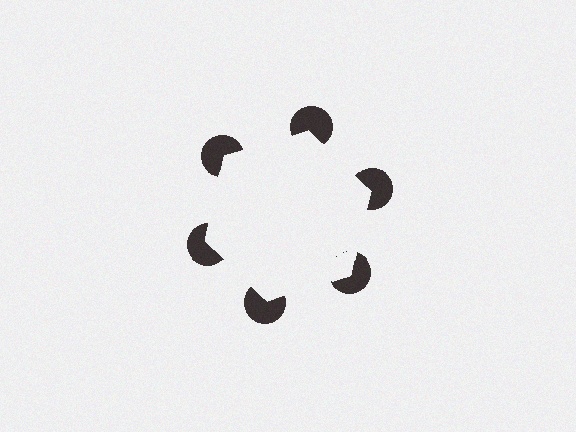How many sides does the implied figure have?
6 sides.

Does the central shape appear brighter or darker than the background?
It typically appears slightly brighter than the background, even though no actual brightness change is drawn.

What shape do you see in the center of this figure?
An illusory hexagon — its edges are inferred from the aligned wedge cuts in the pac-man discs, not physically drawn.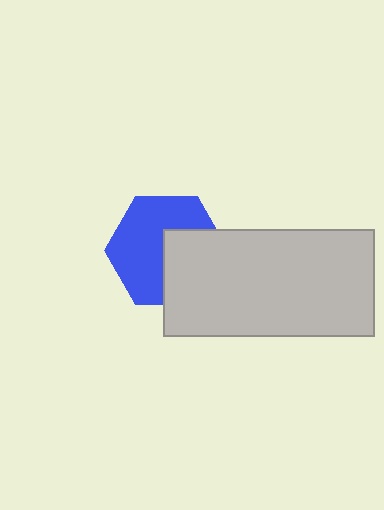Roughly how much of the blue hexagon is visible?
About half of it is visible (roughly 61%).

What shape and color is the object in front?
The object in front is a light gray rectangle.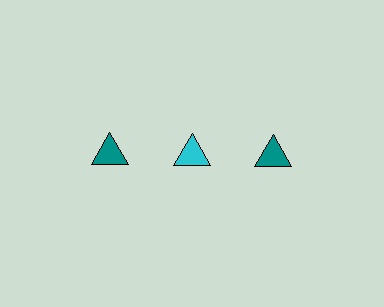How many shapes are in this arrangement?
There are 3 shapes arranged in a grid pattern.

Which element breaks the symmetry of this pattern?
The cyan triangle in the top row, second from left column breaks the symmetry. All other shapes are teal triangles.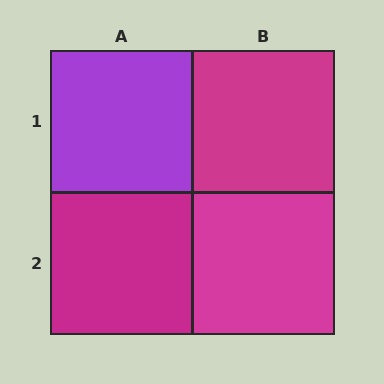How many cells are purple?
1 cell is purple.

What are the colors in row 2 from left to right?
Magenta, magenta.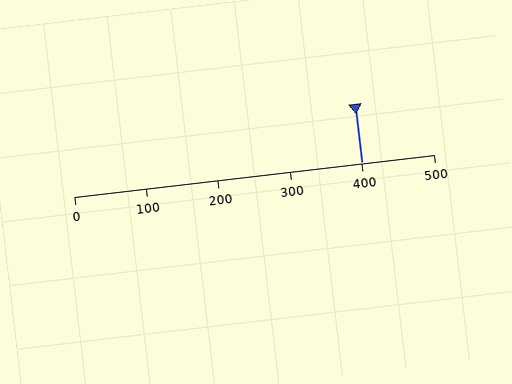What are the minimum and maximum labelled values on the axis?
The axis runs from 0 to 500.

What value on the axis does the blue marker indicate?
The marker indicates approximately 400.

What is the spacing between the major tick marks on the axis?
The major ticks are spaced 100 apart.